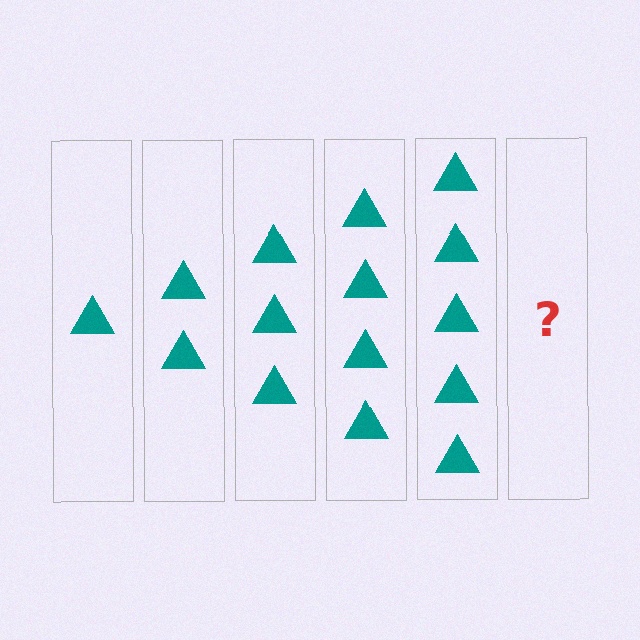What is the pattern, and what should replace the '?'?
The pattern is that each step adds one more triangle. The '?' should be 6 triangles.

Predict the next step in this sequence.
The next step is 6 triangles.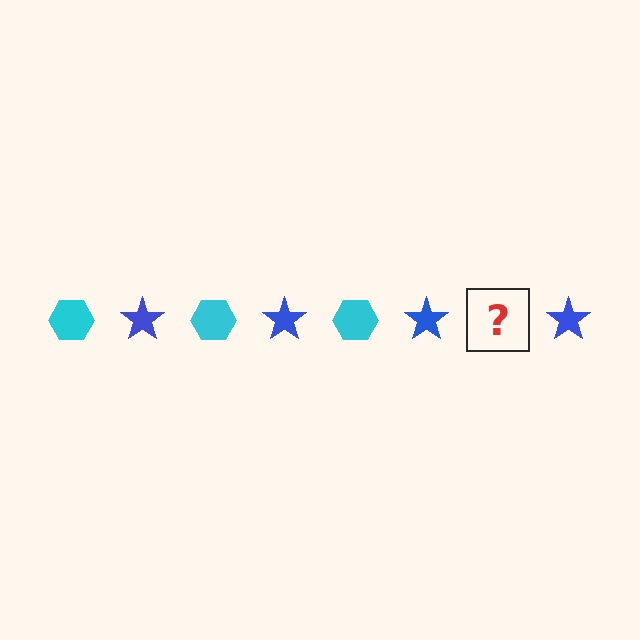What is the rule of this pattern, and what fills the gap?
The rule is that the pattern alternates between cyan hexagon and blue star. The gap should be filled with a cyan hexagon.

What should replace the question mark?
The question mark should be replaced with a cyan hexagon.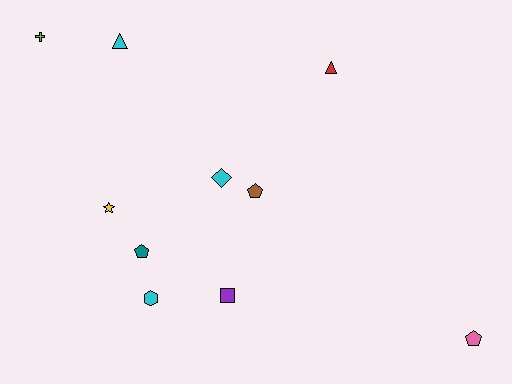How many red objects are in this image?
There is 1 red object.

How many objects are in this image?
There are 10 objects.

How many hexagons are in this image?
There is 1 hexagon.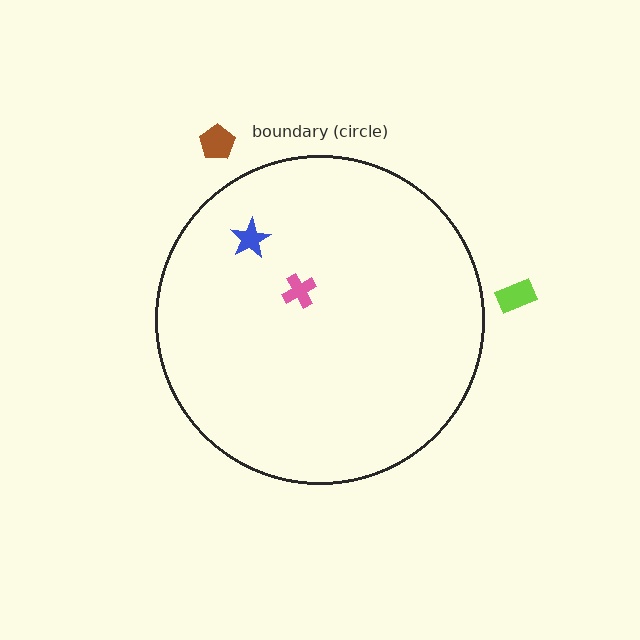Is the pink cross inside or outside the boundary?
Inside.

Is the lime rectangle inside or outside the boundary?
Outside.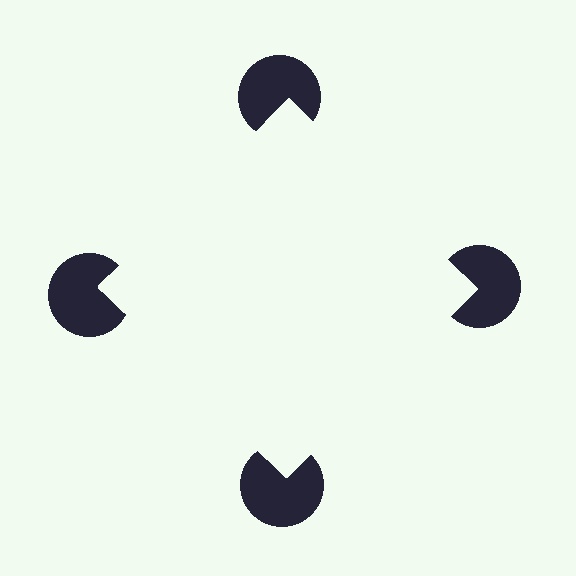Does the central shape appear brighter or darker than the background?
It typically appears slightly brighter than the background, even though no actual brightness change is drawn.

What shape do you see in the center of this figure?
An illusory square — its edges are inferred from the aligned wedge cuts in the pac-man discs, not physically drawn.